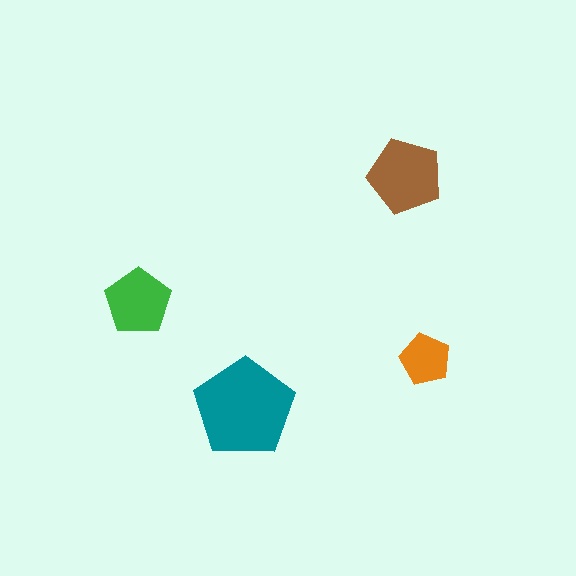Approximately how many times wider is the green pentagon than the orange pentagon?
About 1.5 times wider.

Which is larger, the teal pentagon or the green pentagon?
The teal one.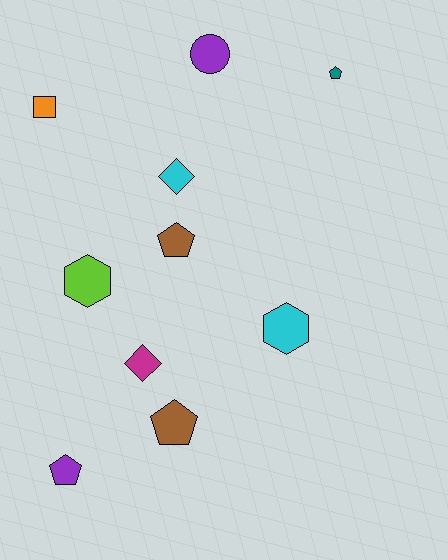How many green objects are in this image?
There are no green objects.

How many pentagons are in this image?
There are 4 pentagons.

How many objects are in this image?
There are 10 objects.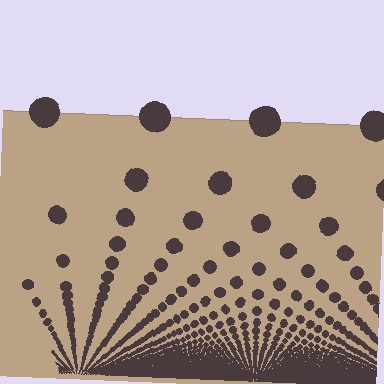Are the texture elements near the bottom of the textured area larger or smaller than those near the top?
Smaller. The gradient is inverted — elements near the bottom are smaller and denser.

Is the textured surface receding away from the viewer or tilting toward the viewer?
The surface appears to tilt toward the viewer. Texture elements get larger and sparser toward the top.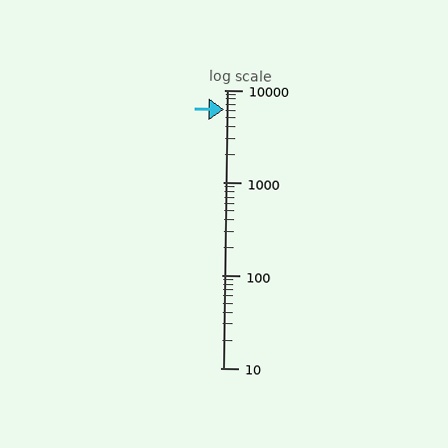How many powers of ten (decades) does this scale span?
The scale spans 3 decades, from 10 to 10000.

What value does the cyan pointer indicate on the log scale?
The pointer indicates approximately 6100.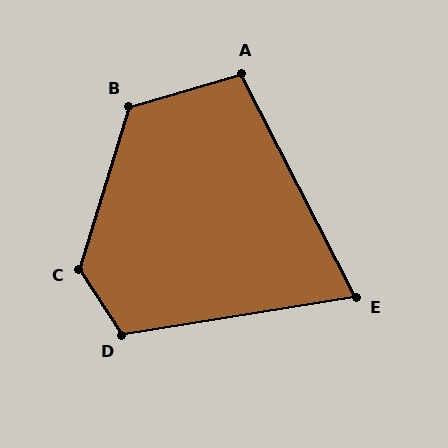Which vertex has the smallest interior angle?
E, at approximately 72 degrees.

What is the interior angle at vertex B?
Approximately 123 degrees (obtuse).